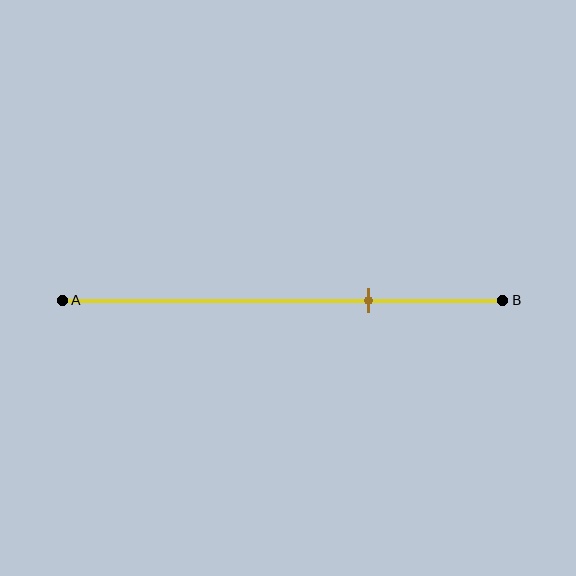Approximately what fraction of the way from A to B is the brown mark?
The brown mark is approximately 70% of the way from A to B.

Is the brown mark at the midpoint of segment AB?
No, the mark is at about 70% from A, not at the 50% midpoint.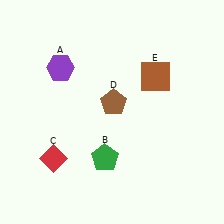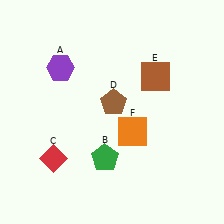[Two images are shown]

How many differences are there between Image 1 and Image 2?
There is 1 difference between the two images.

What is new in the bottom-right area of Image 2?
An orange square (F) was added in the bottom-right area of Image 2.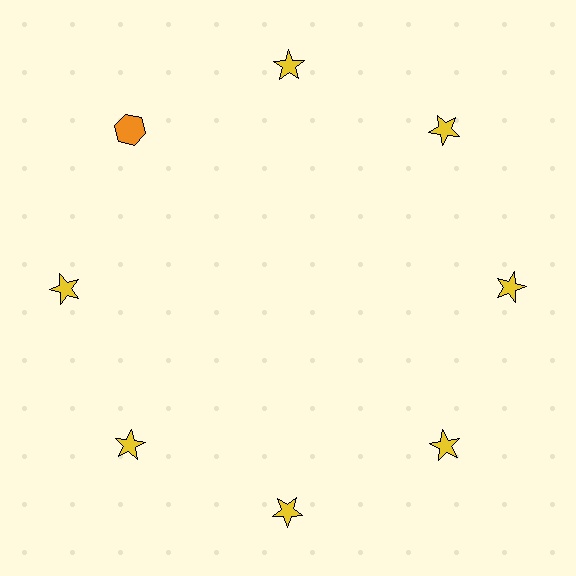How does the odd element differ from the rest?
It differs in both color (orange instead of yellow) and shape (hexagon instead of star).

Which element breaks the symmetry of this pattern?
The orange hexagon at roughly the 10 o'clock position breaks the symmetry. All other shapes are yellow stars.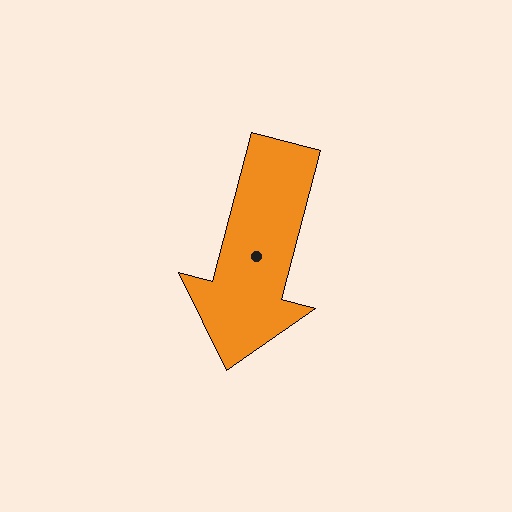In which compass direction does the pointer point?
South.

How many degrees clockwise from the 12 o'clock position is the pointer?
Approximately 195 degrees.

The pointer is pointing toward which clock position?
Roughly 6 o'clock.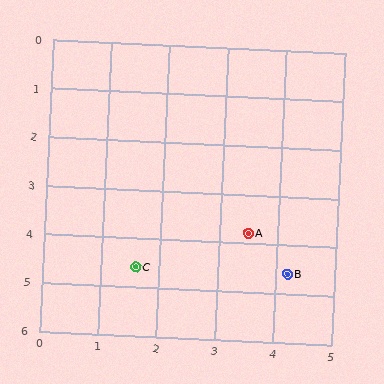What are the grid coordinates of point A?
Point A is at approximately (3.5, 3.8).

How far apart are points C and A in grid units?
Points C and A are about 2.1 grid units apart.